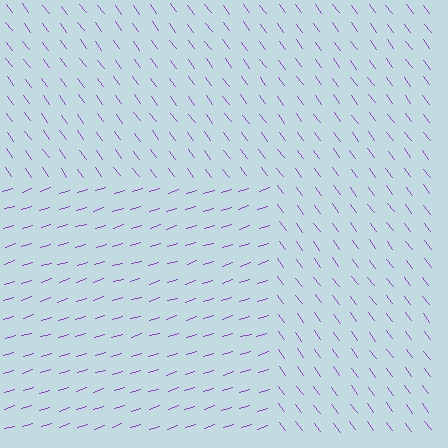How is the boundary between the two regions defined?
The boundary is defined purely by a change in line orientation (approximately 71 degrees difference). All lines are the same color and thickness.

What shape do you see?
I see a rectangle.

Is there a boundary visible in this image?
Yes, there is a texture boundary formed by a change in line orientation.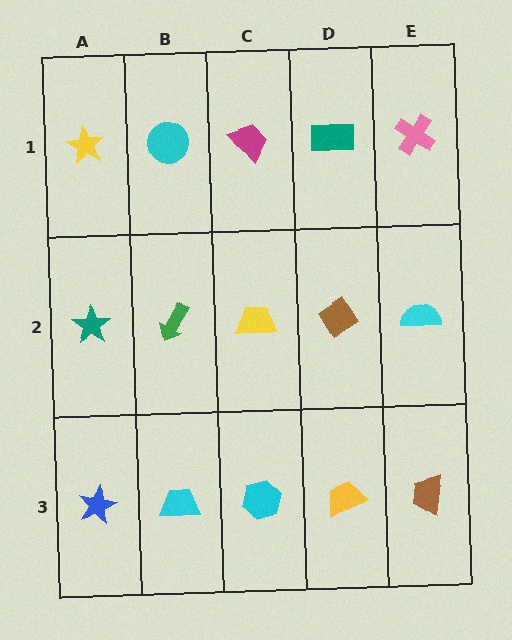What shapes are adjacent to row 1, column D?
A brown diamond (row 2, column D), a magenta trapezoid (row 1, column C), a pink cross (row 1, column E).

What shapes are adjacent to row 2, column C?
A magenta trapezoid (row 1, column C), a cyan hexagon (row 3, column C), a green arrow (row 2, column B), a brown diamond (row 2, column D).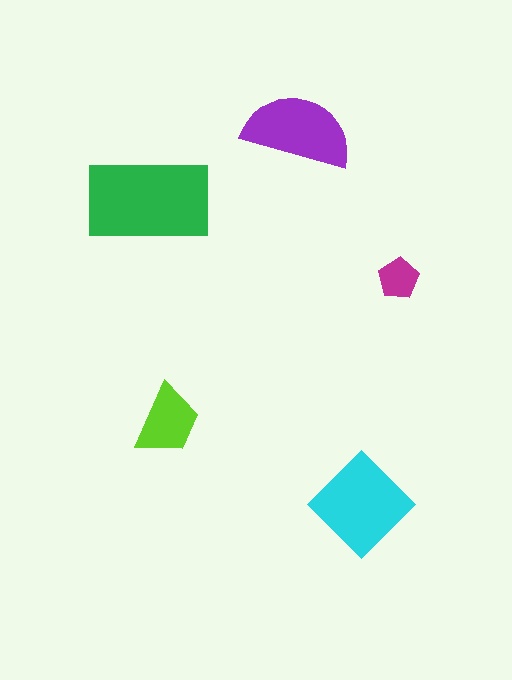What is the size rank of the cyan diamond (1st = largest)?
2nd.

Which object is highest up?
The purple semicircle is topmost.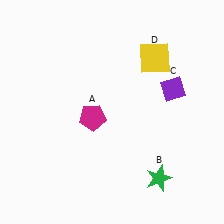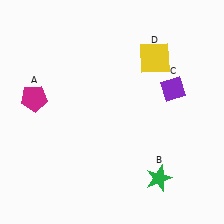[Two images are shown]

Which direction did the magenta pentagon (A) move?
The magenta pentagon (A) moved left.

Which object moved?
The magenta pentagon (A) moved left.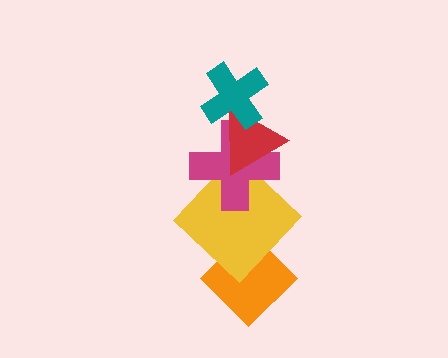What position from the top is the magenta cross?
The magenta cross is 3rd from the top.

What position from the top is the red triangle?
The red triangle is 2nd from the top.